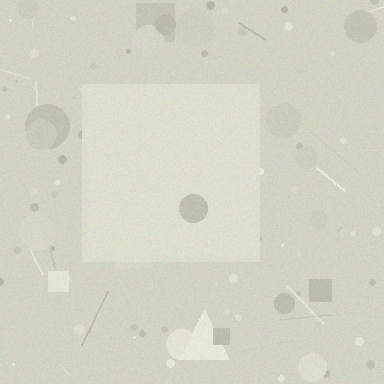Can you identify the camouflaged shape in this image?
The camouflaged shape is a square.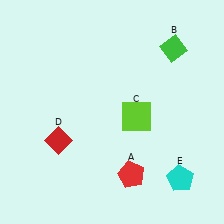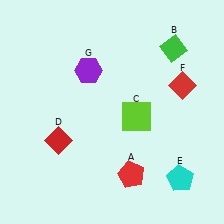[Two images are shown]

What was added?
A red diamond (F), a purple hexagon (G) were added in Image 2.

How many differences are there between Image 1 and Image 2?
There are 2 differences between the two images.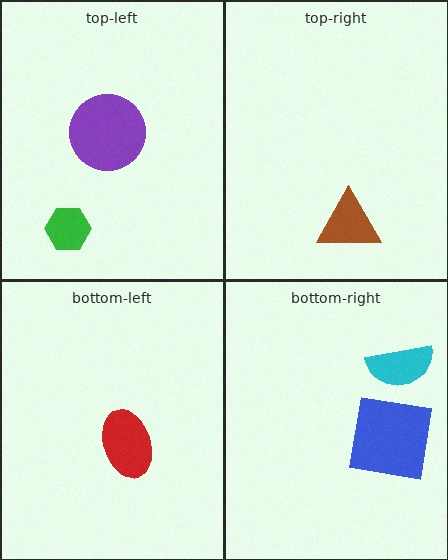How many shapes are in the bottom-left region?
1.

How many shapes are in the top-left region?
2.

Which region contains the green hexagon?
The top-left region.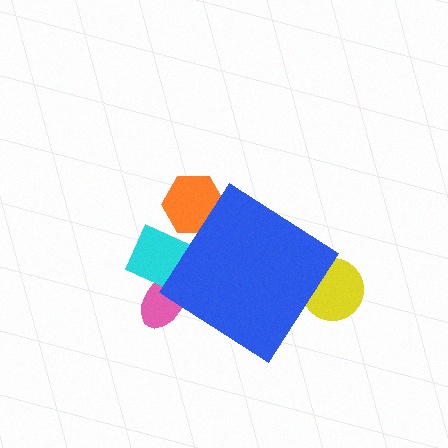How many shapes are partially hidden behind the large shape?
4 shapes are partially hidden.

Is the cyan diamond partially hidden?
Yes, the cyan diamond is partially hidden behind the blue diamond.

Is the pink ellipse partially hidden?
Yes, the pink ellipse is partially hidden behind the blue diamond.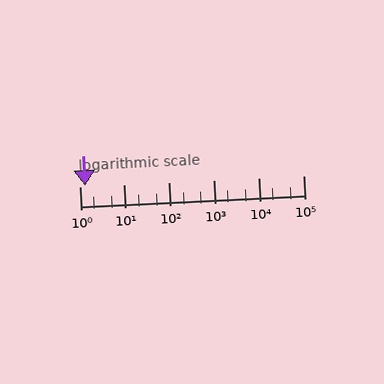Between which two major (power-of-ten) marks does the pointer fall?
The pointer is between 1 and 10.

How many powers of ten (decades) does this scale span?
The scale spans 5 decades, from 1 to 100000.